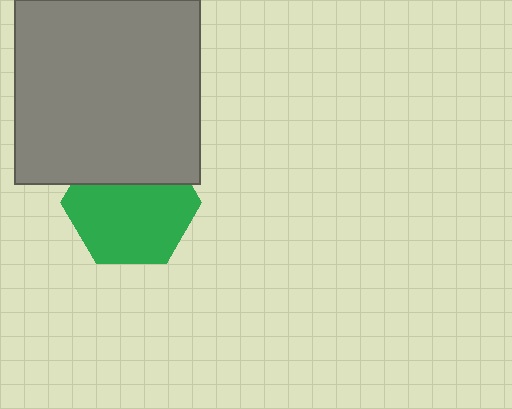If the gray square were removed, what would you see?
You would see the complete green hexagon.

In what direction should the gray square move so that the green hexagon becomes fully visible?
The gray square should move up. That is the shortest direction to clear the overlap and leave the green hexagon fully visible.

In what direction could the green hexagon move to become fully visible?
The green hexagon could move down. That would shift it out from behind the gray square entirely.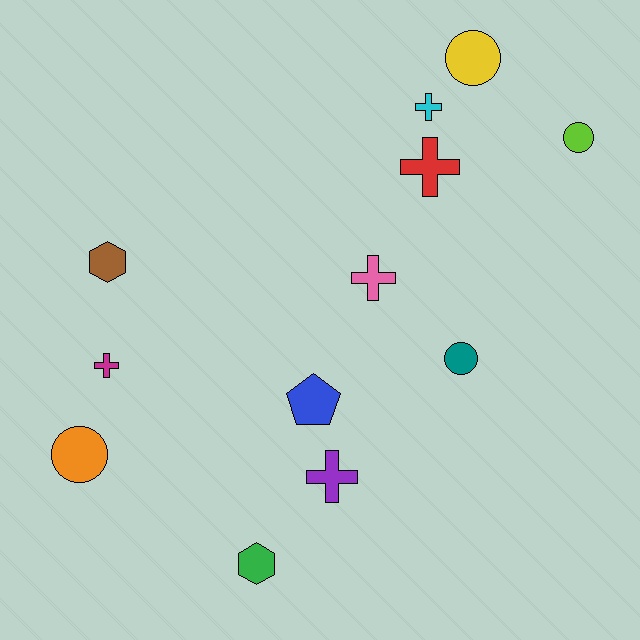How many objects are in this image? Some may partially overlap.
There are 12 objects.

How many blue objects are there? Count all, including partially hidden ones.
There is 1 blue object.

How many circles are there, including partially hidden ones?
There are 4 circles.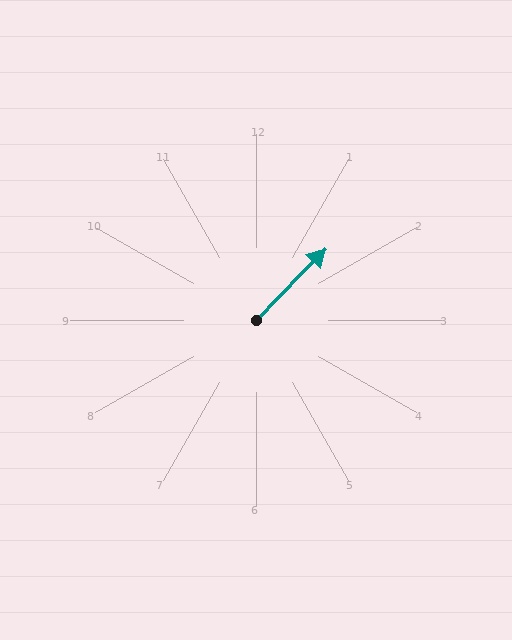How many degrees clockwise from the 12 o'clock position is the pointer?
Approximately 44 degrees.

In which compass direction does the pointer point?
Northeast.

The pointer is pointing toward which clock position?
Roughly 1 o'clock.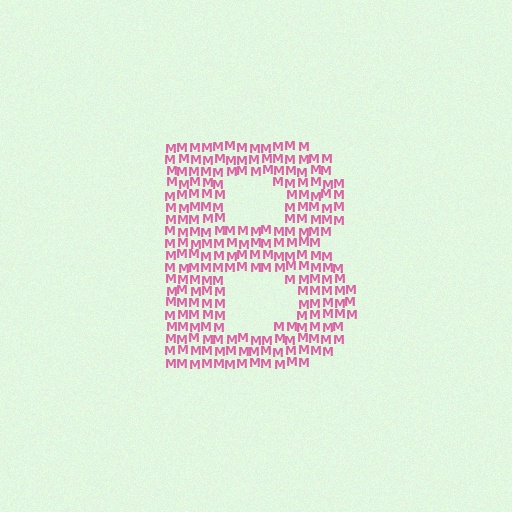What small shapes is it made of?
It is made of small letter M's.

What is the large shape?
The large shape is the letter B.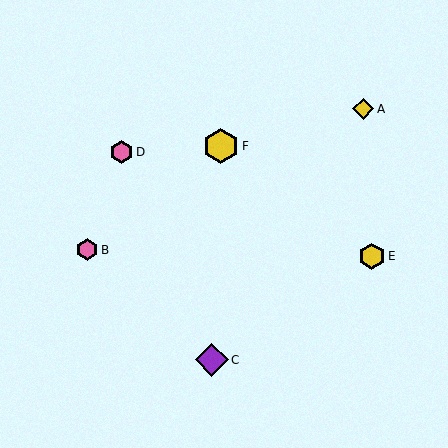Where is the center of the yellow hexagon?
The center of the yellow hexagon is at (372, 256).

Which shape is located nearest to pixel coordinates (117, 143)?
The pink hexagon (labeled D) at (121, 152) is nearest to that location.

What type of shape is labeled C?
Shape C is a purple diamond.